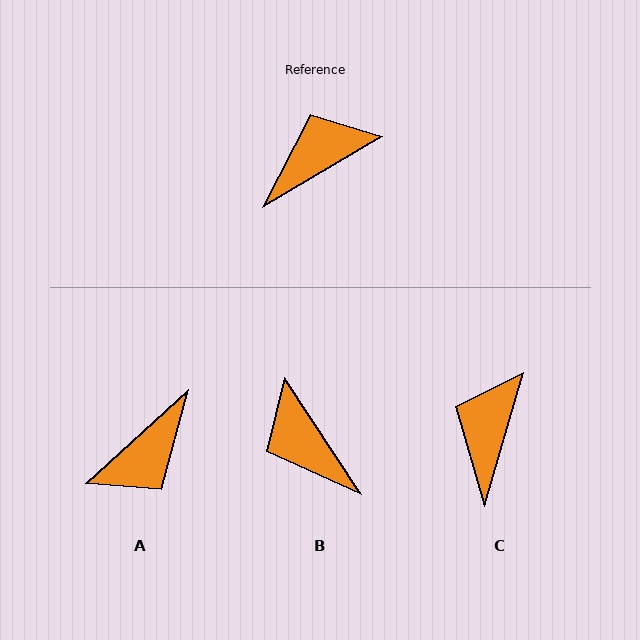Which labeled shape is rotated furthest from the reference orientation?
A, about 168 degrees away.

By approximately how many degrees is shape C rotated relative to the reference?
Approximately 44 degrees counter-clockwise.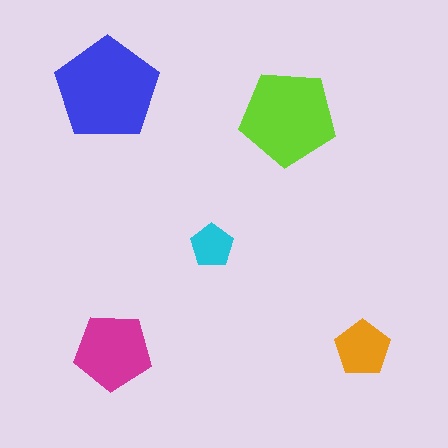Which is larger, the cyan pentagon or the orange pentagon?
The orange one.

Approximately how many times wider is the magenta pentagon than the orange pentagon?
About 1.5 times wider.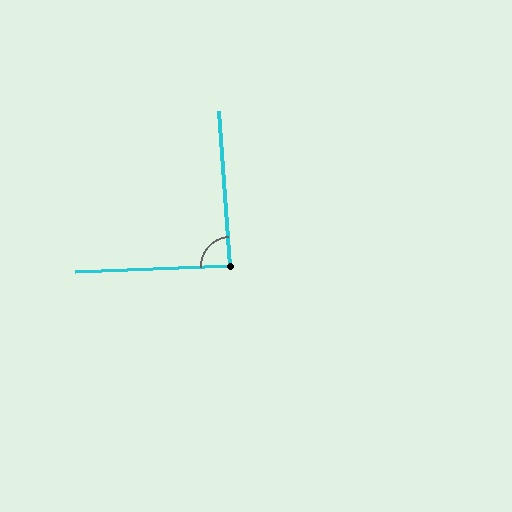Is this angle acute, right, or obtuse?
It is approximately a right angle.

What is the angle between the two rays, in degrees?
Approximately 88 degrees.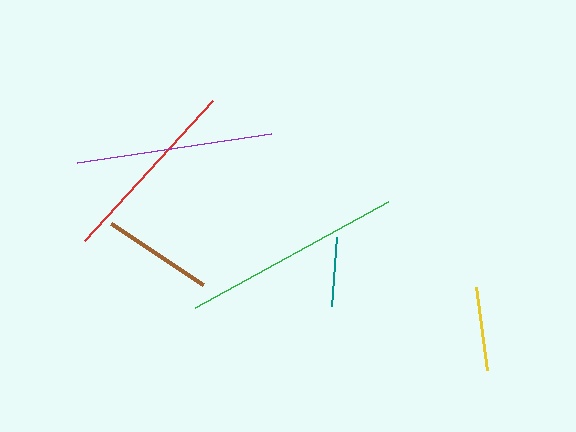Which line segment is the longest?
The green line is the longest at approximately 221 pixels.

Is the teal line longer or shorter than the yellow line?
The yellow line is longer than the teal line.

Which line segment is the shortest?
The teal line is the shortest at approximately 69 pixels.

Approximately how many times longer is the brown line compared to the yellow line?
The brown line is approximately 1.3 times the length of the yellow line.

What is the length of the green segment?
The green segment is approximately 221 pixels long.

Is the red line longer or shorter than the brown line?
The red line is longer than the brown line.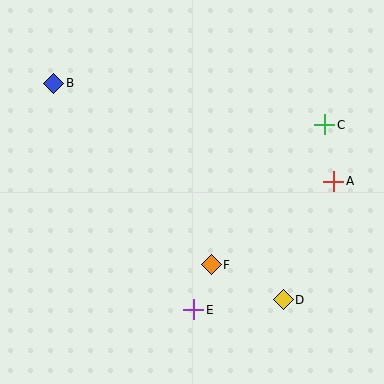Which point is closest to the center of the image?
Point F at (211, 265) is closest to the center.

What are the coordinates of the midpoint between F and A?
The midpoint between F and A is at (272, 223).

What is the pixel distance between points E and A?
The distance between E and A is 190 pixels.